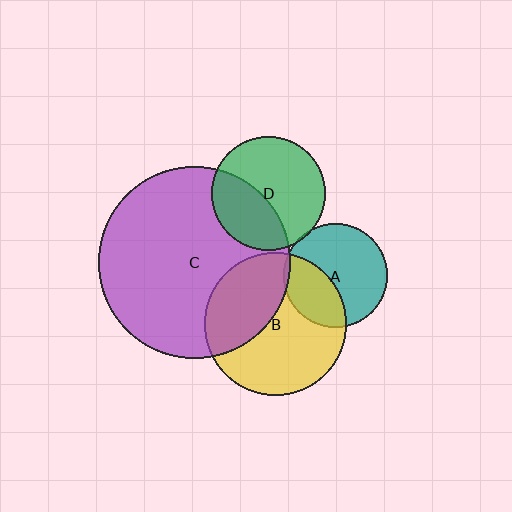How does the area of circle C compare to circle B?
Approximately 1.8 times.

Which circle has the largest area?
Circle C (purple).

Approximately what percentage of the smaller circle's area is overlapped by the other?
Approximately 5%.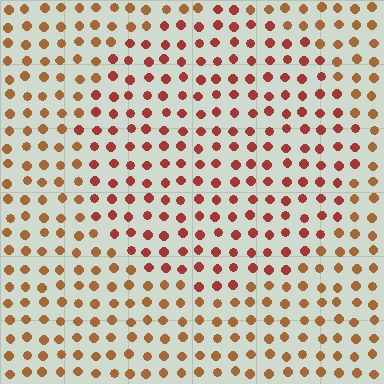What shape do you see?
I see a circle.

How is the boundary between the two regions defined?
The boundary is defined purely by a slight shift in hue (about 27 degrees). Spacing, size, and orientation are identical on both sides.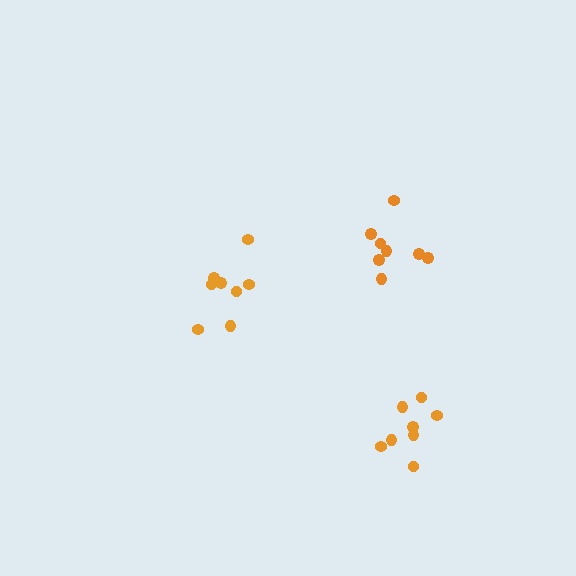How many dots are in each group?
Group 1: 8 dots, Group 2: 8 dots, Group 3: 8 dots (24 total).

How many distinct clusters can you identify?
There are 3 distinct clusters.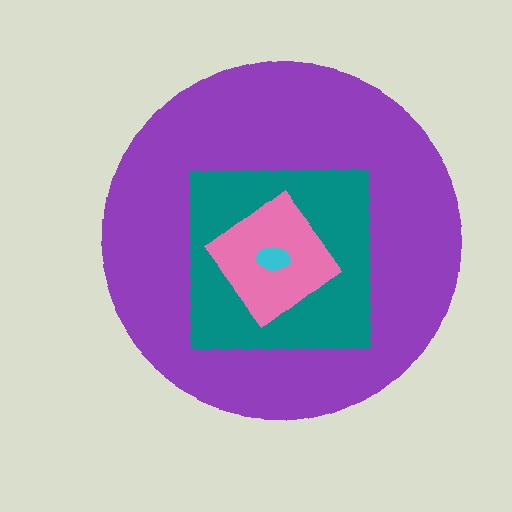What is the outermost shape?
The purple circle.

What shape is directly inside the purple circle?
The teal square.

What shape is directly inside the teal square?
The pink diamond.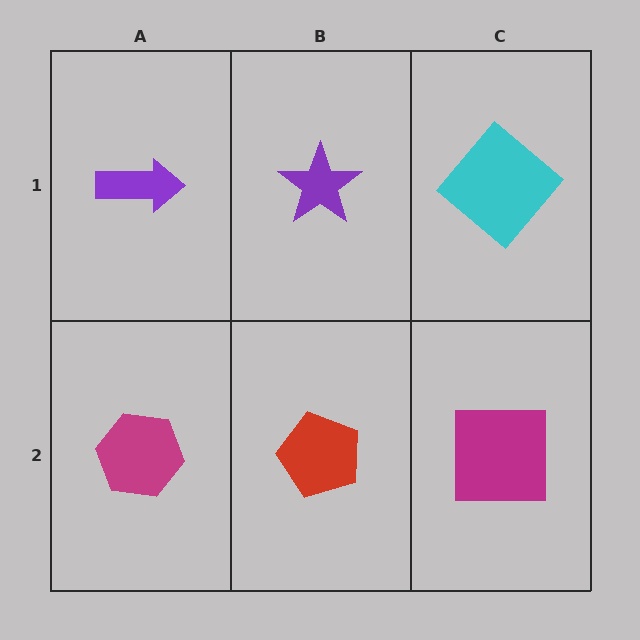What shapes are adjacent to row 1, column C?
A magenta square (row 2, column C), a purple star (row 1, column B).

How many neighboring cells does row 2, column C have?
2.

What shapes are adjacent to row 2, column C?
A cyan diamond (row 1, column C), a red pentagon (row 2, column B).